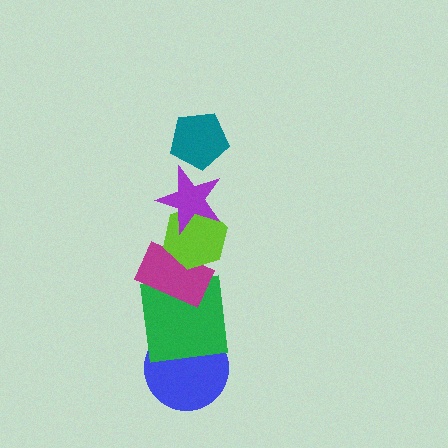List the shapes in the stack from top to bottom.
From top to bottom: the teal pentagon, the purple star, the lime hexagon, the magenta rectangle, the green square, the blue circle.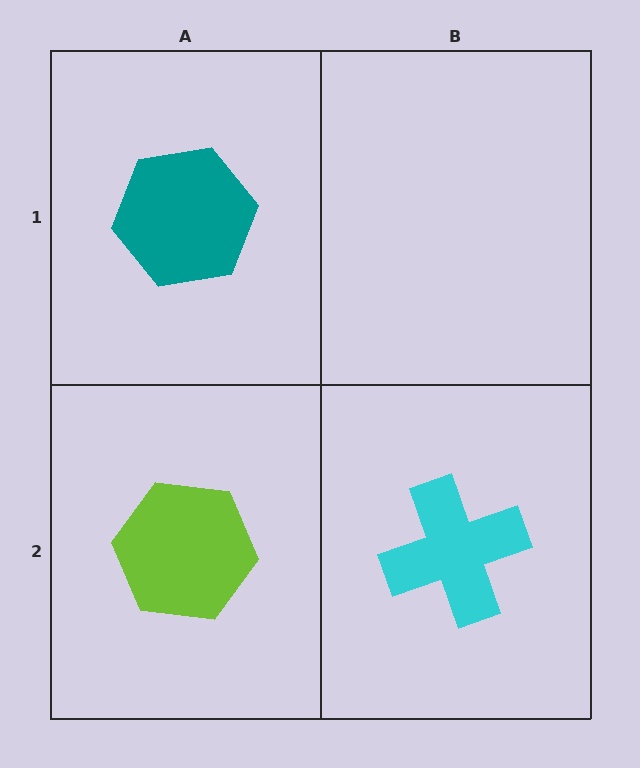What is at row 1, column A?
A teal hexagon.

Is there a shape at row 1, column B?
No, that cell is empty.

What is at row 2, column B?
A cyan cross.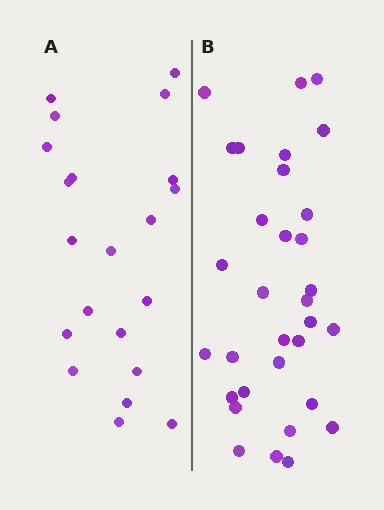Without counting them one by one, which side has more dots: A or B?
Region B (the right region) has more dots.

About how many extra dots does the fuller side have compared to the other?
Region B has roughly 12 or so more dots than region A.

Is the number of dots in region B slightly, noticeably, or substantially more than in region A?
Region B has substantially more. The ratio is roughly 1.5 to 1.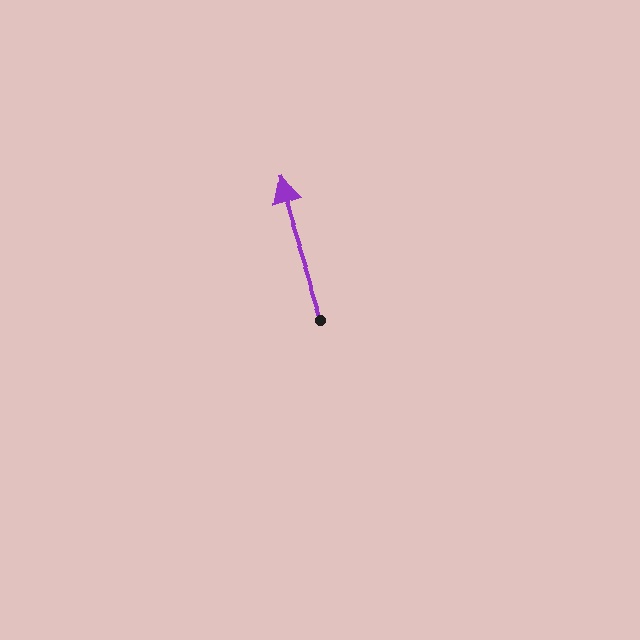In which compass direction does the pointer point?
North.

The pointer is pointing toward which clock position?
Roughly 11 o'clock.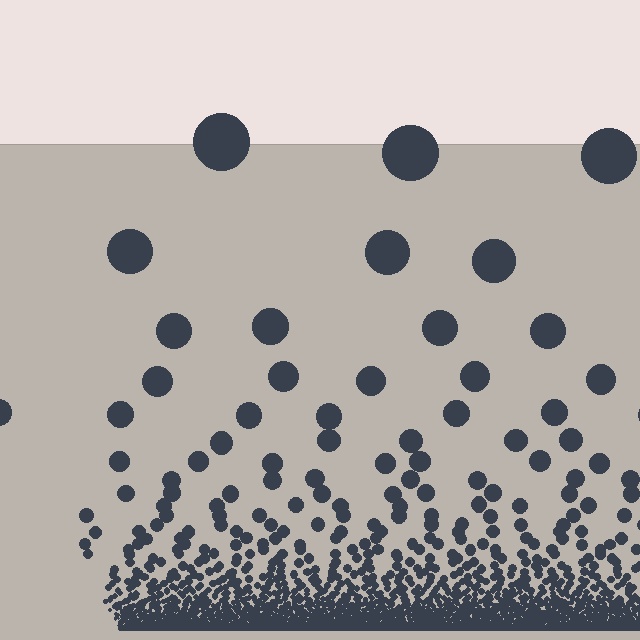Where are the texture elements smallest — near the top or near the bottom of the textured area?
Near the bottom.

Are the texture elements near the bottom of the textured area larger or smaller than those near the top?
Smaller. The gradient is inverted — elements near the bottom are smaller and denser.